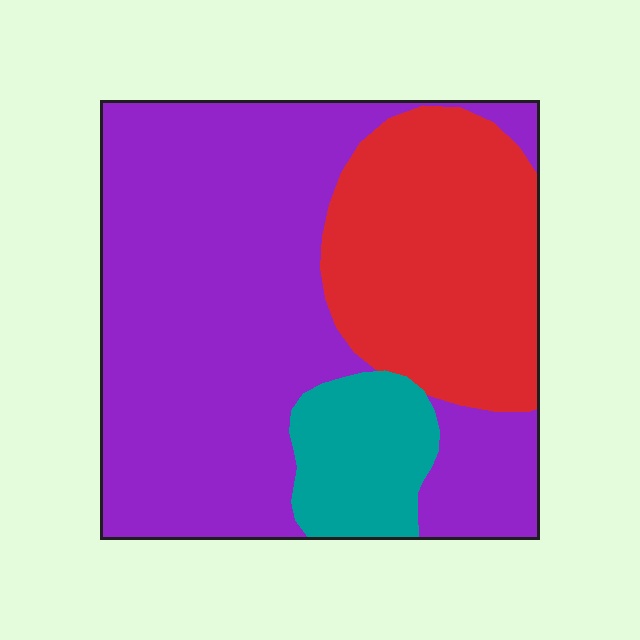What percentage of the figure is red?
Red takes up between a sixth and a third of the figure.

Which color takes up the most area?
Purple, at roughly 60%.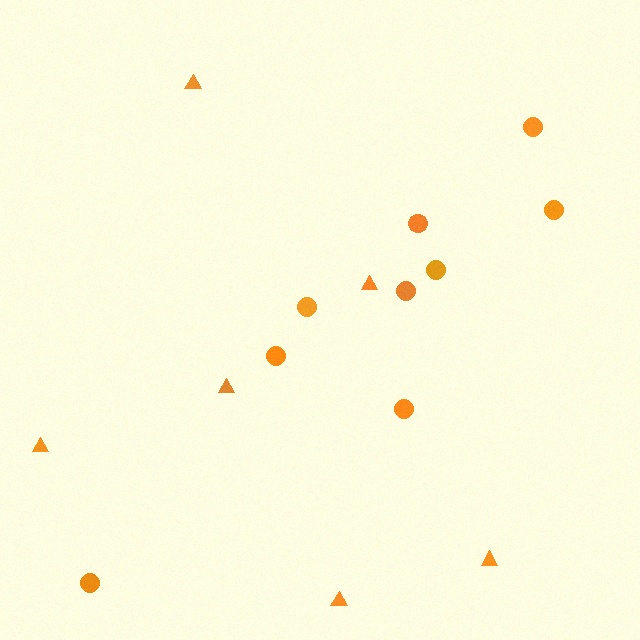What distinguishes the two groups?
There are 2 groups: one group of circles (9) and one group of triangles (6).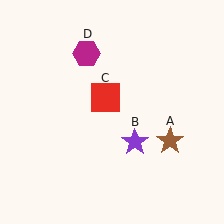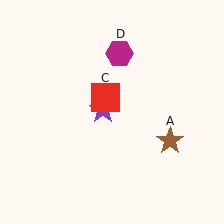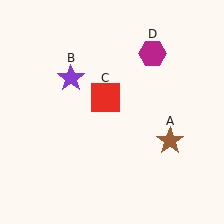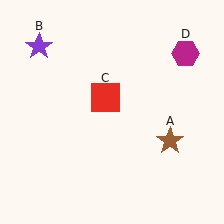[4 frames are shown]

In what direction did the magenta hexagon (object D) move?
The magenta hexagon (object D) moved right.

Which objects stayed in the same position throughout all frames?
Brown star (object A) and red square (object C) remained stationary.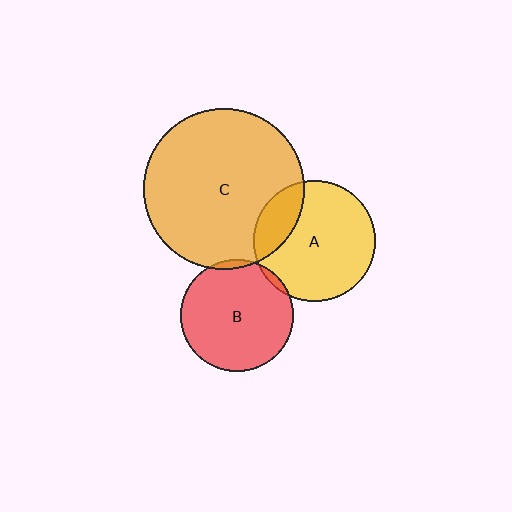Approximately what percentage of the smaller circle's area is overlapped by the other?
Approximately 20%.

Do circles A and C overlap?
Yes.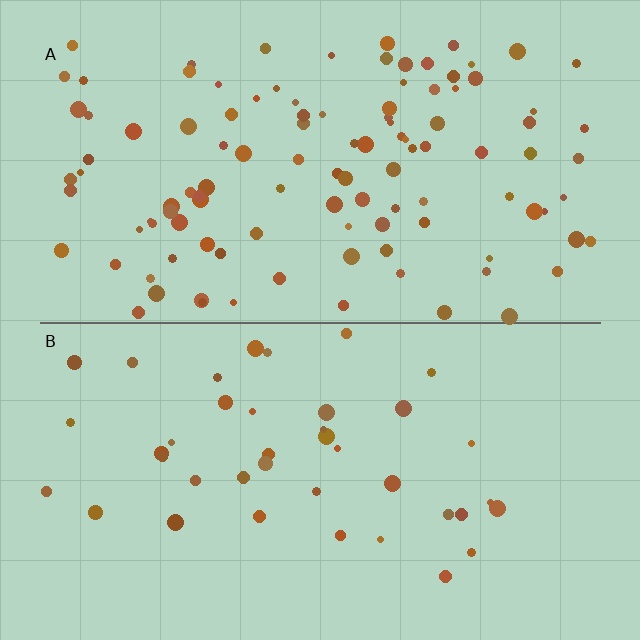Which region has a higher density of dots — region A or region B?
A (the top).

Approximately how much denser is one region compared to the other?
Approximately 2.8× — region A over region B.